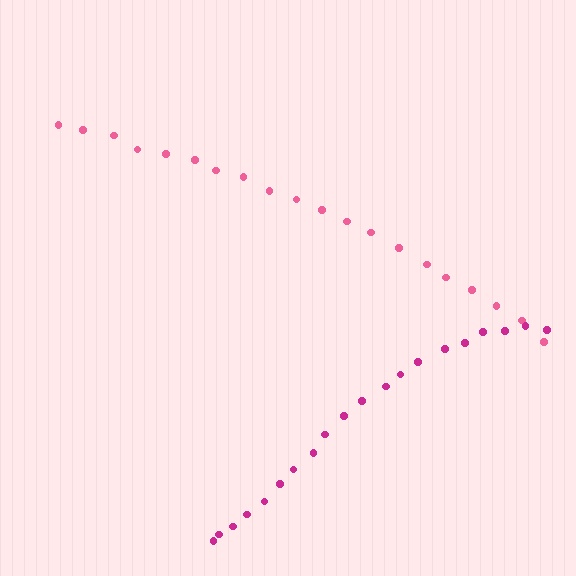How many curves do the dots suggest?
There are 2 distinct paths.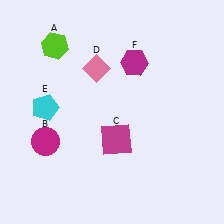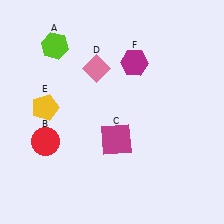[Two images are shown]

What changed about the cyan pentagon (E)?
In Image 1, E is cyan. In Image 2, it changed to yellow.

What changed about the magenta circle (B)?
In Image 1, B is magenta. In Image 2, it changed to red.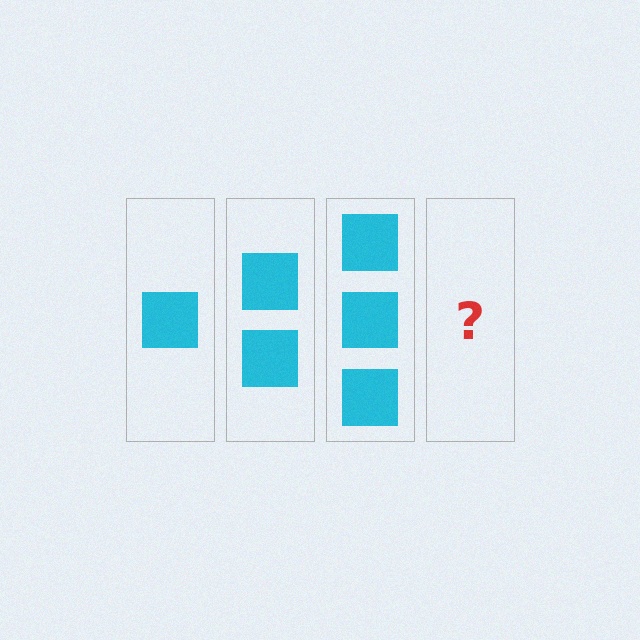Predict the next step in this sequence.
The next step is 4 squares.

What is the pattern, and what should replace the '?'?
The pattern is that each step adds one more square. The '?' should be 4 squares.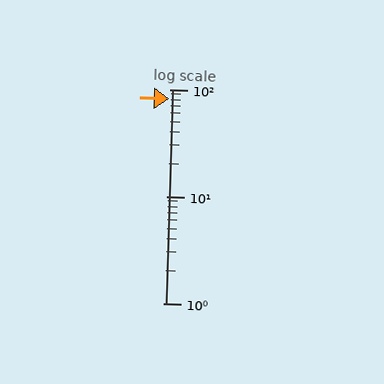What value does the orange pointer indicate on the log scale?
The pointer indicates approximately 82.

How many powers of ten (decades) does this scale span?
The scale spans 2 decades, from 1 to 100.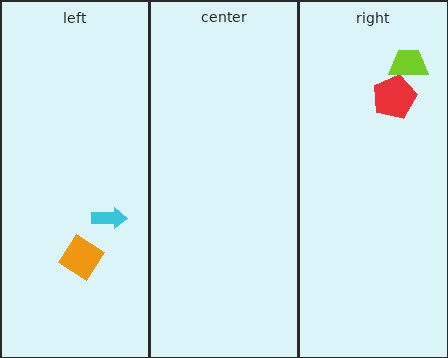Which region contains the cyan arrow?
The left region.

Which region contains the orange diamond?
The left region.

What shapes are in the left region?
The cyan arrow, the orange diamond.